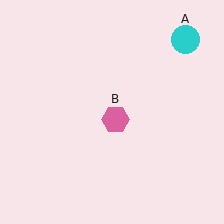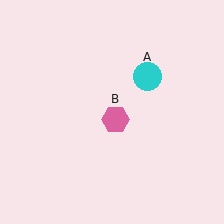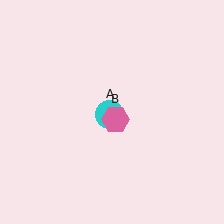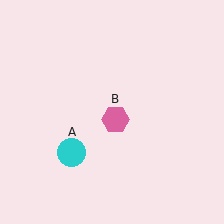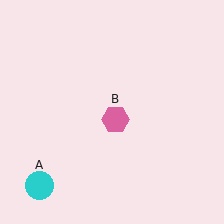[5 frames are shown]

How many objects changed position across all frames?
1 object changed position: cyan circle (object A).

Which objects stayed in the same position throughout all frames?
Pink hexagon (object B) remained stationary.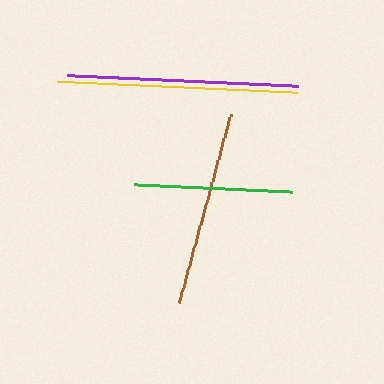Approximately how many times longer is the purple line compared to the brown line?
The purple line is approximately 1.2 times the length of the brown line.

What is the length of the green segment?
The green segment is approximately 157 pixels long.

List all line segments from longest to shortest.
From longest to shortest: yellow, purple, brown, green.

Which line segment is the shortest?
The green line is the shortest at approximately 157 pixels.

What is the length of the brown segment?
The brown segment is approximately 195 pixels long.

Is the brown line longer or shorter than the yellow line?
The yellow line is longer than the brown line.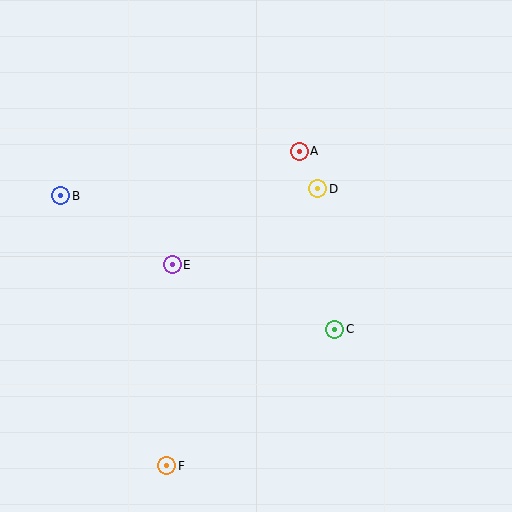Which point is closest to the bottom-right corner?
Point C is closest to the bottom-right corner.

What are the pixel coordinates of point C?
Point C is at (335, 329).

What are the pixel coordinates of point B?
Point B is at (61, 196).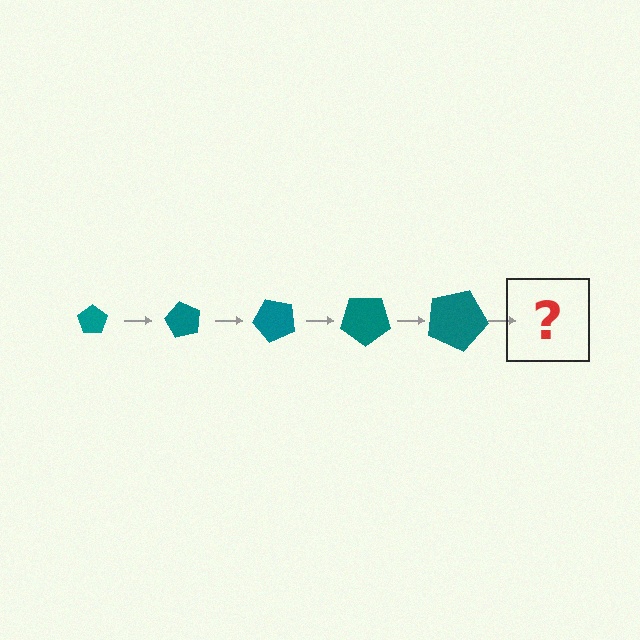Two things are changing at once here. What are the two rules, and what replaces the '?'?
The two rules are that the pentagon grows larger each step and it rotates 60 degrees each step. The '?' should be a pentagon, larger than the previous one and rotated 300 degrees from the start.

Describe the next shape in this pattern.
It should be a pentagon, larger than the previous one and rotated 300 degrees from the start.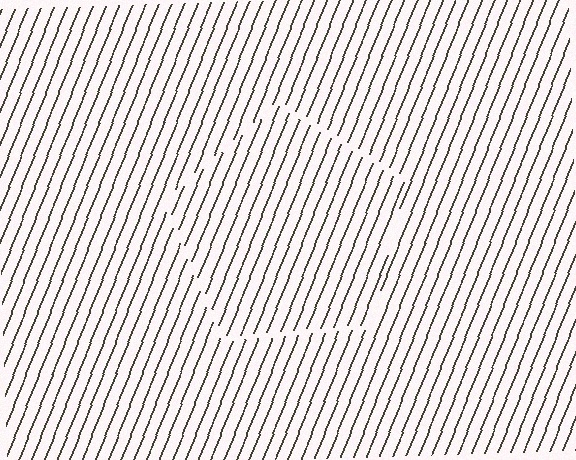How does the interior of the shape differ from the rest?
The interior of the shape contains the same grating, shifted by half a period — the contour is defined by the phase discontinuity where line-ends from the inner and outer gratings abut.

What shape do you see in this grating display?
An illusory pentagon. The interior of the shape contains the same grating, shifted by half a period — the contour is defined by the phase discontinuity where line-ends from the inner and outer gratings abut.